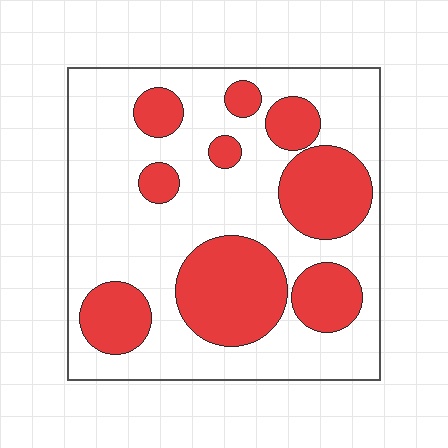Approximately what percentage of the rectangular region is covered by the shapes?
Approximately 35%.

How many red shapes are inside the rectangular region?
9.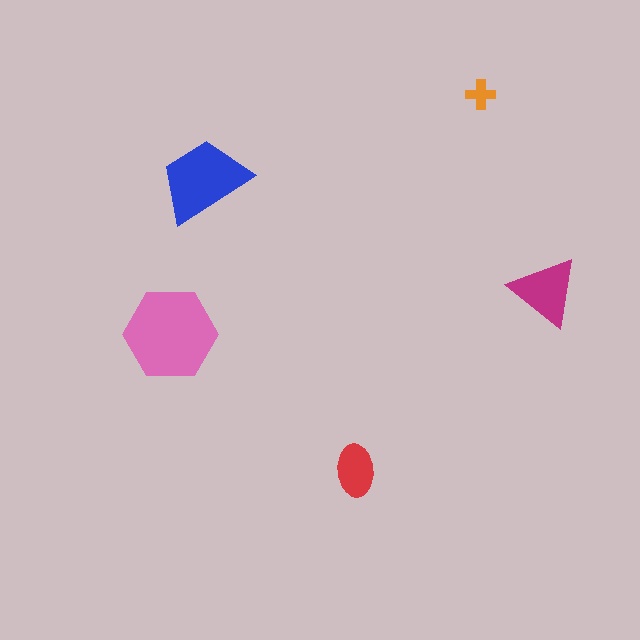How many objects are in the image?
There are 5 objects in the image.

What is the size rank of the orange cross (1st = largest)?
5th.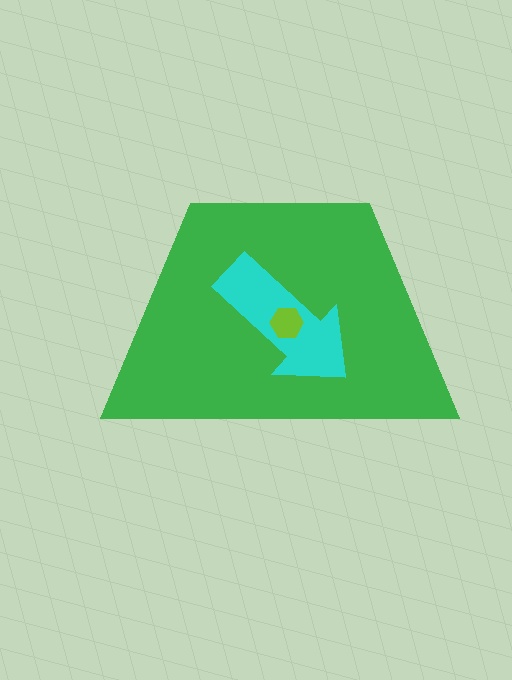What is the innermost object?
The lime hexagon.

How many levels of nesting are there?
3.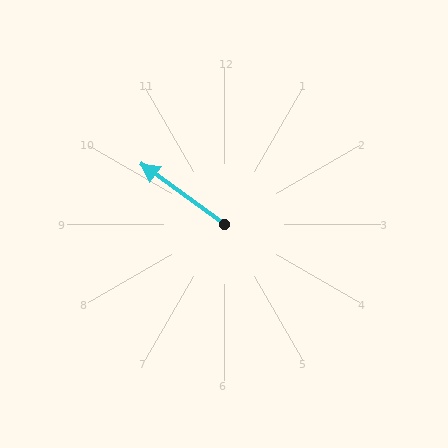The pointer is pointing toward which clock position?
Roughly 10 o'clock.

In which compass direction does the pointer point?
Northwest.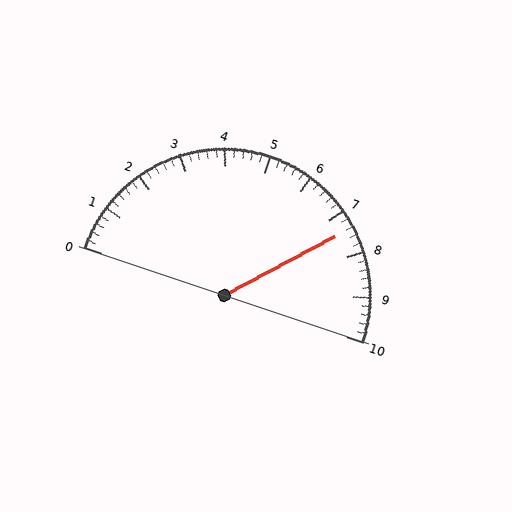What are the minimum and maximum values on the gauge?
The gauge ranges from 0 to 10.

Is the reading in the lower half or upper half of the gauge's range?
The reading is in the upper half of the range (0 to 10).